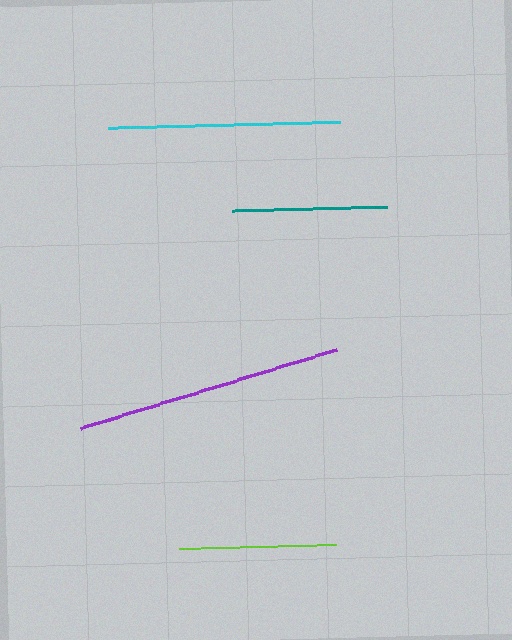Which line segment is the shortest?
The teal line is the shortest at approximately 155 pixels.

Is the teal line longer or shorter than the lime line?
The lime line is longer than the teal line.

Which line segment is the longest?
The purple line is the longest at approximately 268 pixels.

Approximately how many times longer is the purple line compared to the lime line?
The purple line is approximately 1.7 times the length of the lime line.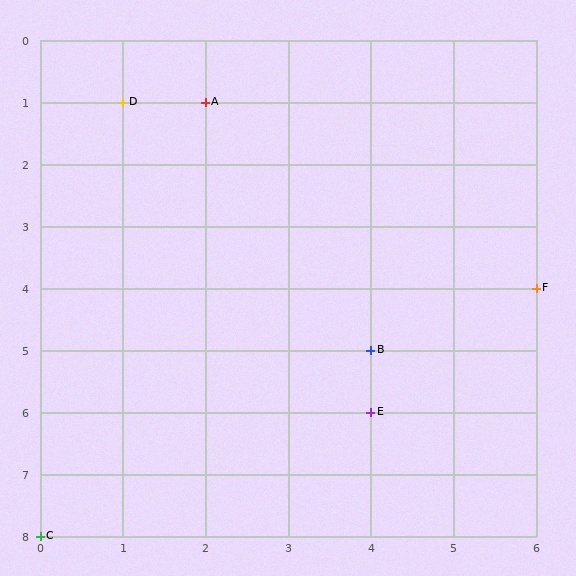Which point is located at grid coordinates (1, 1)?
Point D is at (1, 1).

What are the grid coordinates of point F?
Point F is at grid coordinates (6, 4).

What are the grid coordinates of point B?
Point B is at grid coordinates (4, 5).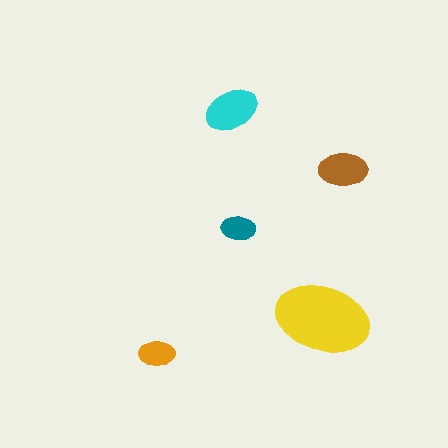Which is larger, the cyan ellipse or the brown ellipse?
The cyan one.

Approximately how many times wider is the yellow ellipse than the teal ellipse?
About 2.5 times wider.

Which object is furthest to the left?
The orange ellipse is leftmost.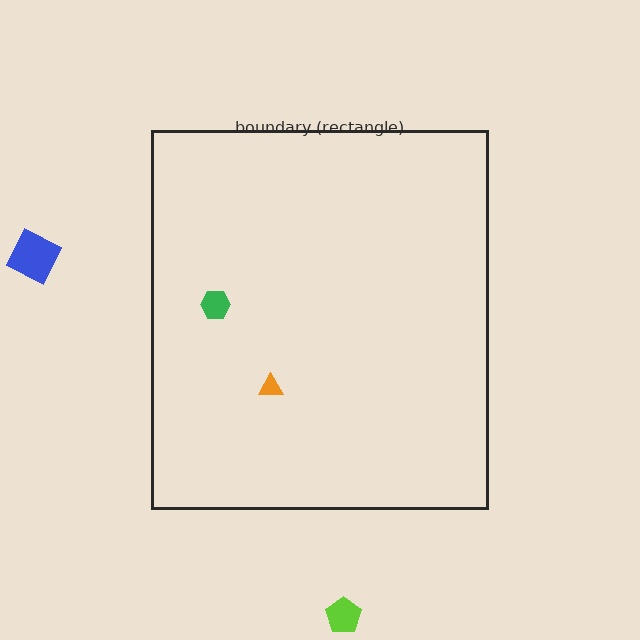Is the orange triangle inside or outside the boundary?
Inside.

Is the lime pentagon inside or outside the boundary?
Outside.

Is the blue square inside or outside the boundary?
Outside.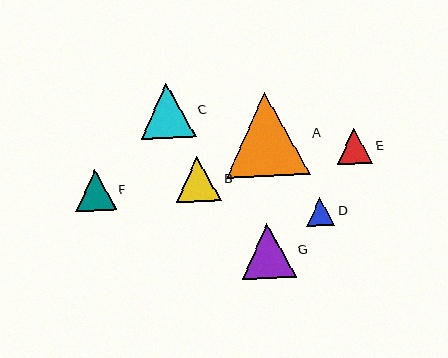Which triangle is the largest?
Triangle A is the largest with a size of approximately 84 pixels.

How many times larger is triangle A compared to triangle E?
Triangle A is approximately 2.4 times the size of triangle E.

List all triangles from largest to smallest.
From largest to smallest: A, C, G, B, F, E, D.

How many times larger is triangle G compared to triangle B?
Triangle G is approximately 1.2 times the size of triangle B.